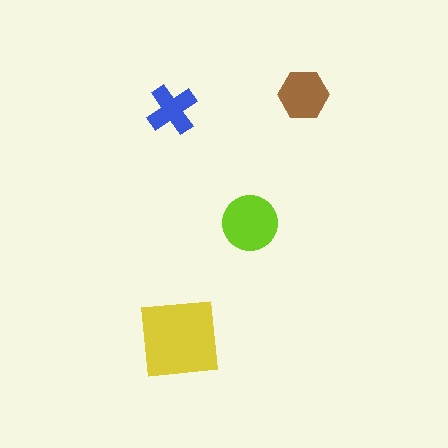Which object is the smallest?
The blue cross.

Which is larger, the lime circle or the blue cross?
The lime circle.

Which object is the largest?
The yellow square.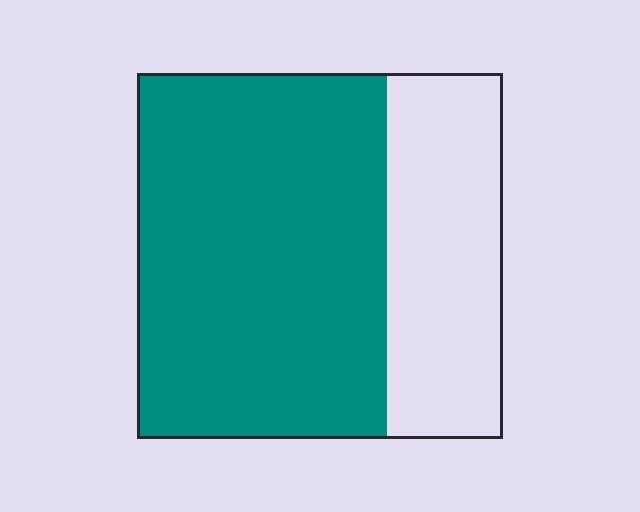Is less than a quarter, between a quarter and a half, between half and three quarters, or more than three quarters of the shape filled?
Between half and three quarters.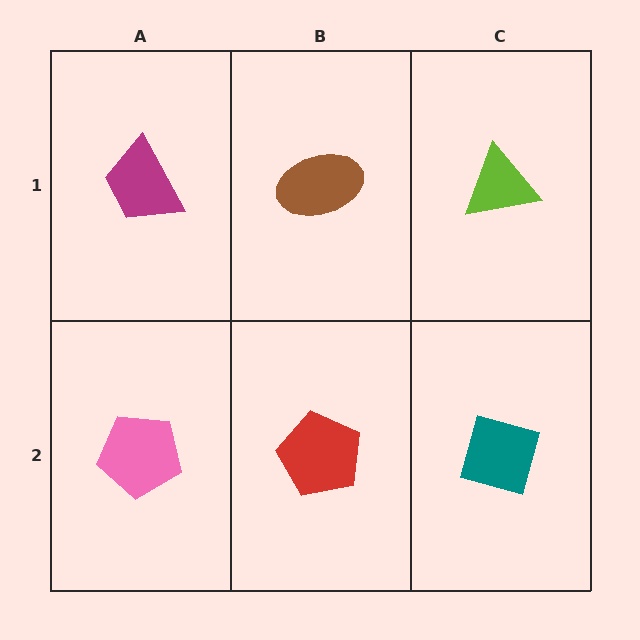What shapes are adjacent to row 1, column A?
A pink pentagon (row 2, column A), a brown ellipse (row 1, column B).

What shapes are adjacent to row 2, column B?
A brown ellipse (row 1, column B), a pink pentagon (row 2, column A), a teal diamond (row 2, column C).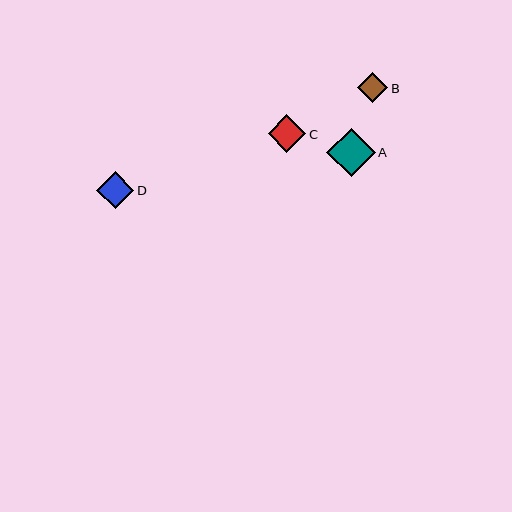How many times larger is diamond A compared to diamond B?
Diamond A is approximately 1.6 times the size of diamond B.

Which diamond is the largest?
Diamond A is the largest with a size of approximately 48 pixels.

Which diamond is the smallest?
Diamond B is the smallest with a size of approximately 30 pixels.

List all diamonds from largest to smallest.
From largest to smallest: A, C, D, B.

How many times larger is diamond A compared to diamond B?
Diamond A is approximately 1.6 times the size of diamond B.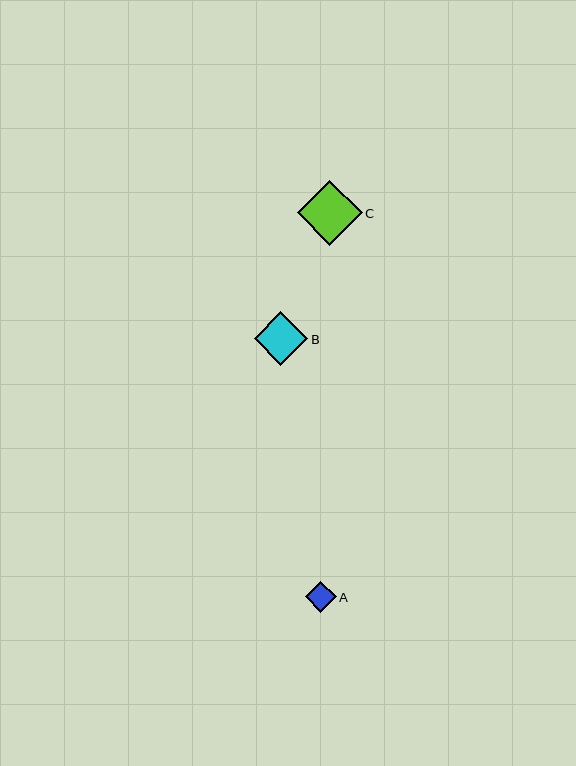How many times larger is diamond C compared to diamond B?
Diamond C is approximately 1.2 times the size of diamond B.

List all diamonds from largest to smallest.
From largest to smallest: C, B, A.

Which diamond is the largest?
Diamond C is the largest with a size of approximately 65 pixels.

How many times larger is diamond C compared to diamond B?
Diamond C is approximately 1.2 times the size of diamond B.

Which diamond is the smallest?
Diamond A is the smallest with a size of approximately 31 pixels.